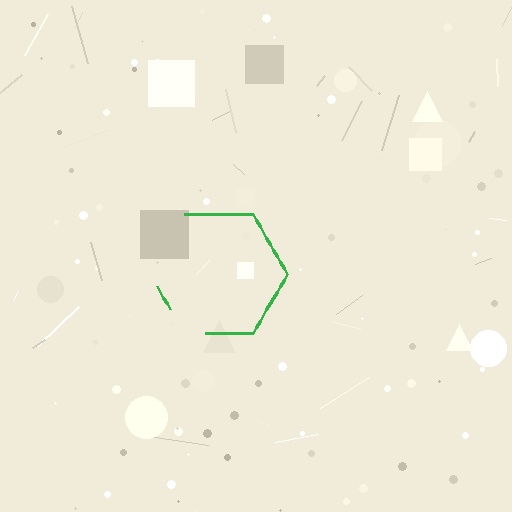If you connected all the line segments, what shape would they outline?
They would outline a hexagon.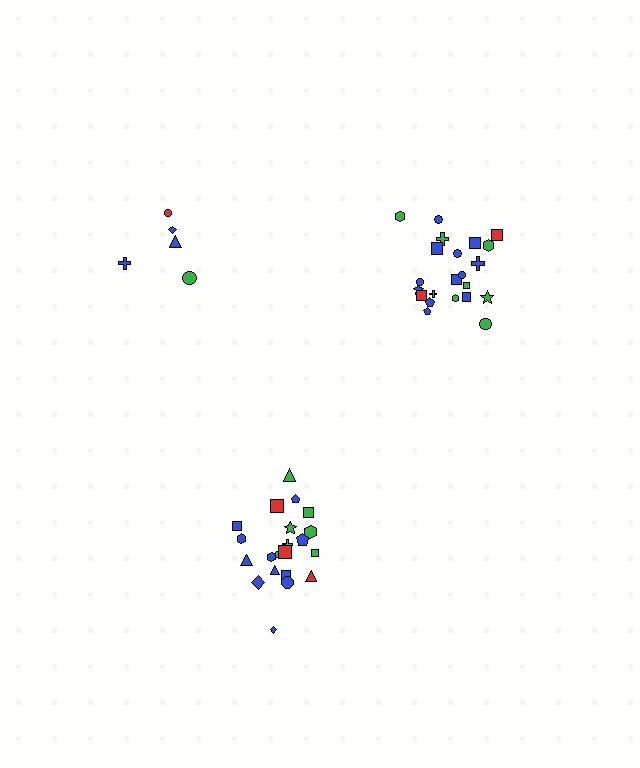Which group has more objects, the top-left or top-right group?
The top-right group.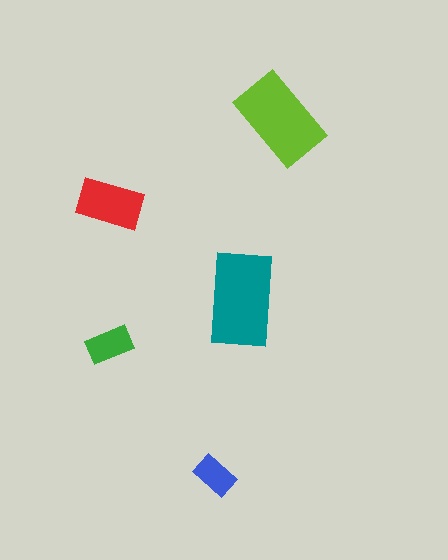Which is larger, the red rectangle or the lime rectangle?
The lime one.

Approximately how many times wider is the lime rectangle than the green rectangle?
About 2 times wider.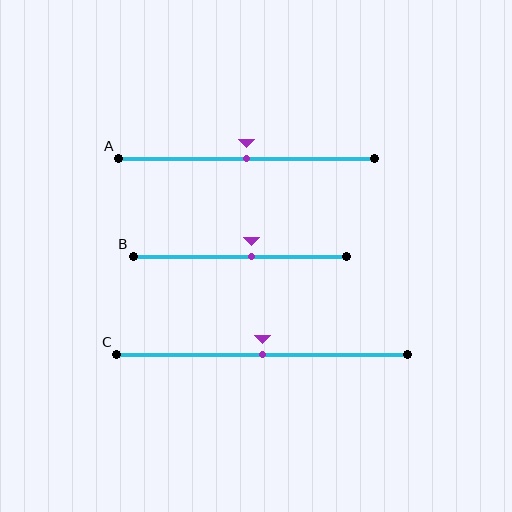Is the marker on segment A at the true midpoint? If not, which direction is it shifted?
Yes, the marker on segment A is at the true midpoint.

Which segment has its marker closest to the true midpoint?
Segment A has its marker closest to the true midpoint.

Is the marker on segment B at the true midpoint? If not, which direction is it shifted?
No, the marker on segment B is shifted to the right by about 5% of the segment length.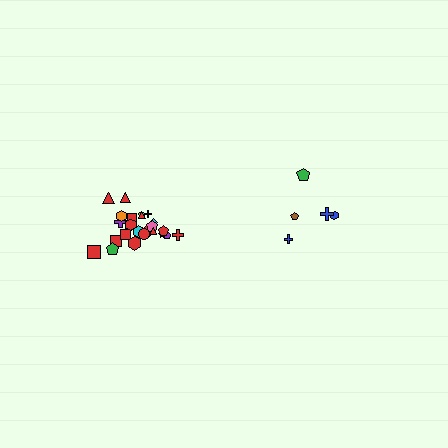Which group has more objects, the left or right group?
The left group.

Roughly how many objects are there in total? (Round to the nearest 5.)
Roughly 30 objects in total.